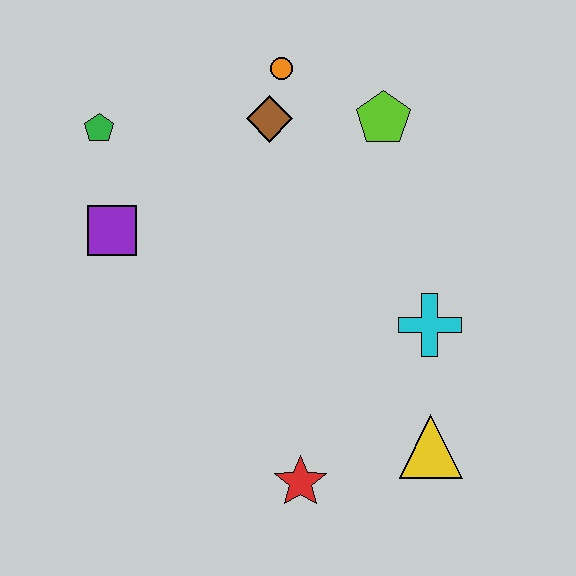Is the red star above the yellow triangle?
No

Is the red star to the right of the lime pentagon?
No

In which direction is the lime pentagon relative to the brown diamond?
The lime pentagon is to the right of the brown diamond.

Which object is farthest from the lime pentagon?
The red star is farthest from the lime pentagon.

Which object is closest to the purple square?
The green pentagon is closest to the purple square.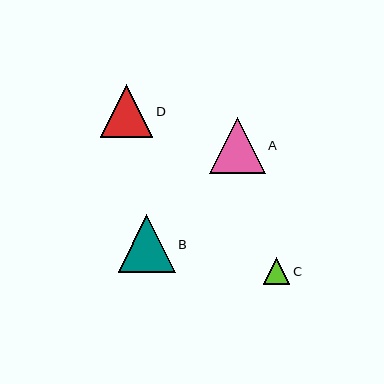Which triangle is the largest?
Triangle B is the largest with a size of approximately 57 pixels.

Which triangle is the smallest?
Triangle C is the smallest with a size of approximately 26 pixels.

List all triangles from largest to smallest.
From largest to smallest: B, A, D, C.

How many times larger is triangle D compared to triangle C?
Triangle D is approximately 2.0 times the size of triangle C.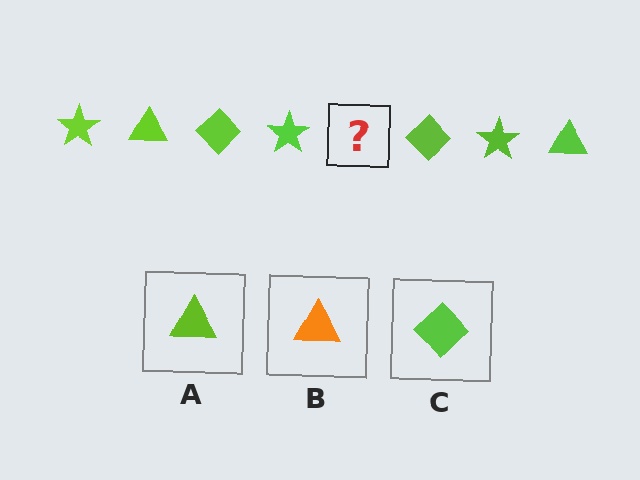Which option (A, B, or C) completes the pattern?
A.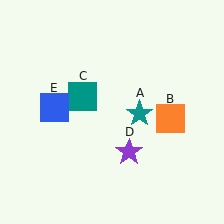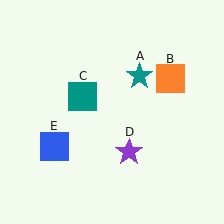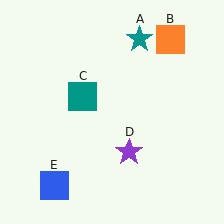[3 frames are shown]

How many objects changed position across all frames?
3 objects changed position: teal star (object A), orange square (object B), blue square (object E).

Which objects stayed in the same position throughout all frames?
Teal square (object C) and purple star (object D) remained stationary.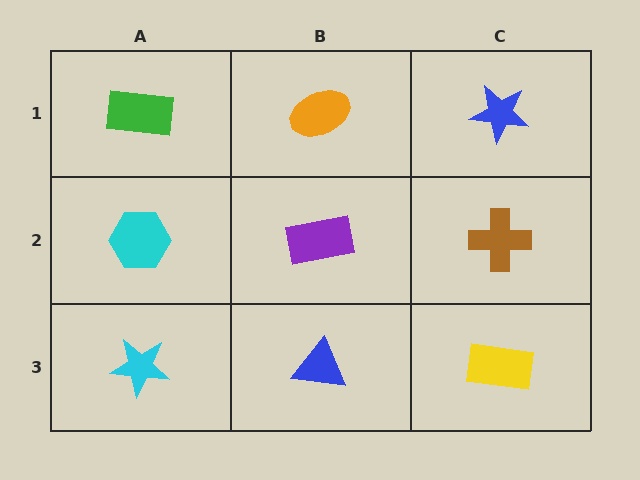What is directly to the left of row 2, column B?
A cyan hexagon.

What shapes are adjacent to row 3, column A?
A cyan hexagon (row 2, column A), a blue triangle (row 3, column B).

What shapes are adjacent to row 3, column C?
A brown cross (row 2, column C), a blue triangle (row 3, column B).